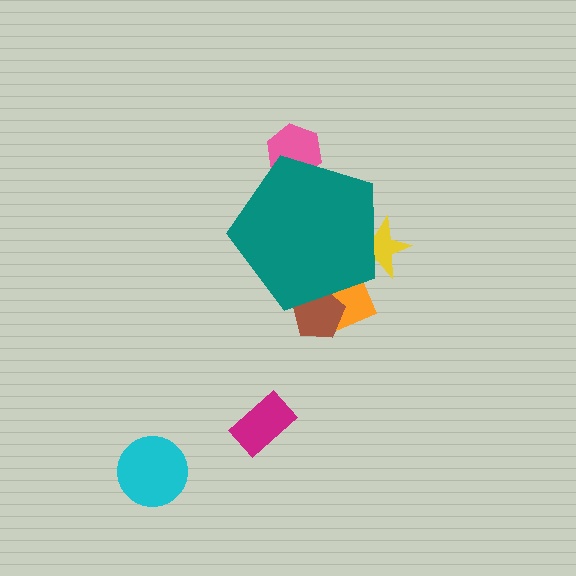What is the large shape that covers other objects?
A teal pentagon.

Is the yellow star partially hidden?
Yes, the yellow star is partially hidden behind the teal pentagon.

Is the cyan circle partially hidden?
No, the cyan circle is fully visible.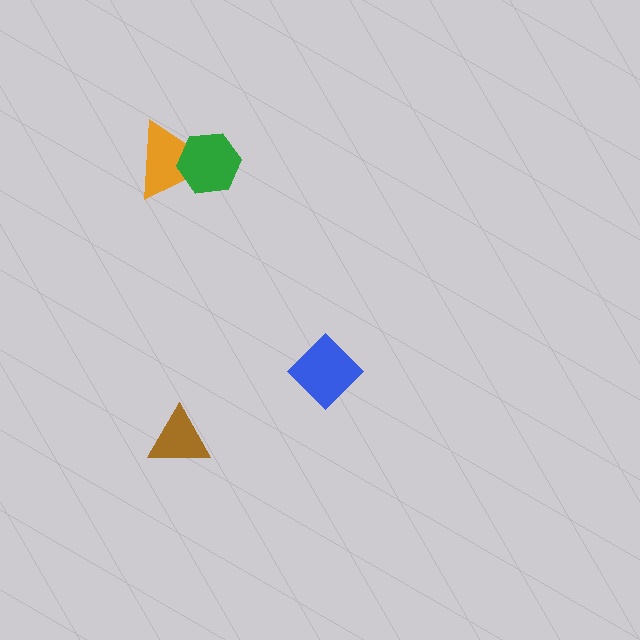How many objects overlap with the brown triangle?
0 objects overlap with the brown triangle.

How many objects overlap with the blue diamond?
0 objects overlap with the blue diamond.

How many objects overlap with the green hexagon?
1 object overlaps with the green hexagon.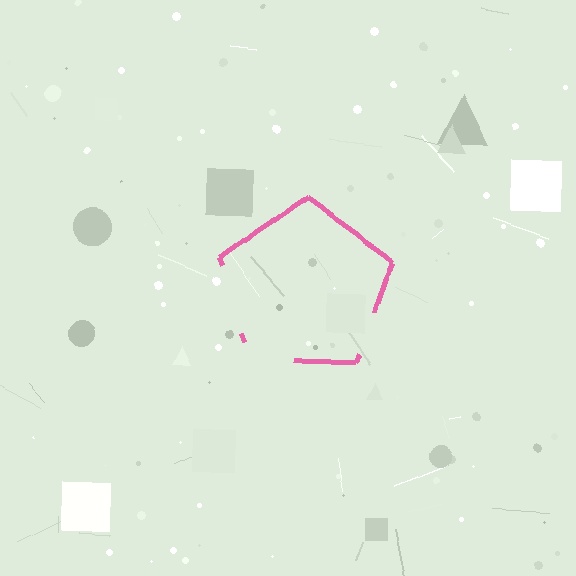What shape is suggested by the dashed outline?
The dashed outline suggests a pentagon.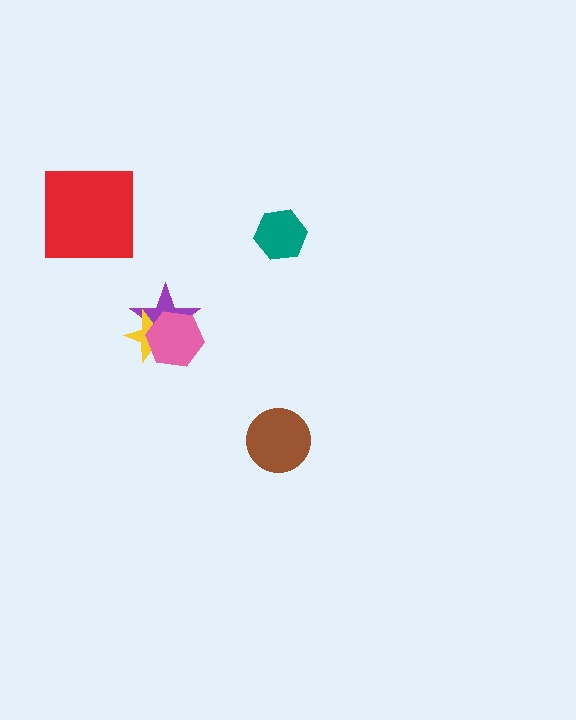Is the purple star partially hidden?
Yes, it is partially covered by another shape.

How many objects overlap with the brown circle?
0 objects overlap with the brown circle.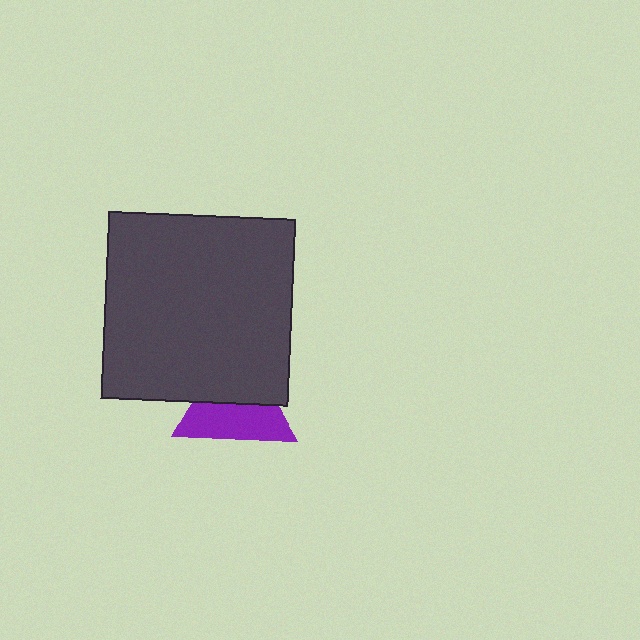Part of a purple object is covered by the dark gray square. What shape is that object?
It is a triangle.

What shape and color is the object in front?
The object in front is a dark gray square.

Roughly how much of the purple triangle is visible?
About half of it is visible (roughly 54%).